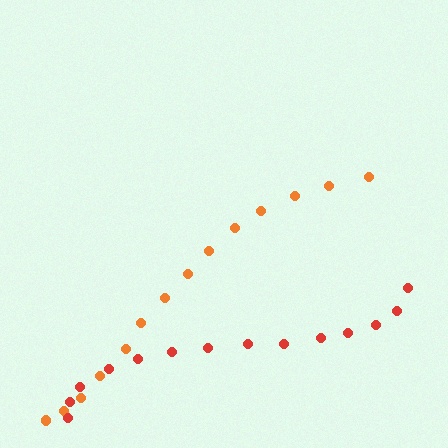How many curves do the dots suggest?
There are 2 distinct paths.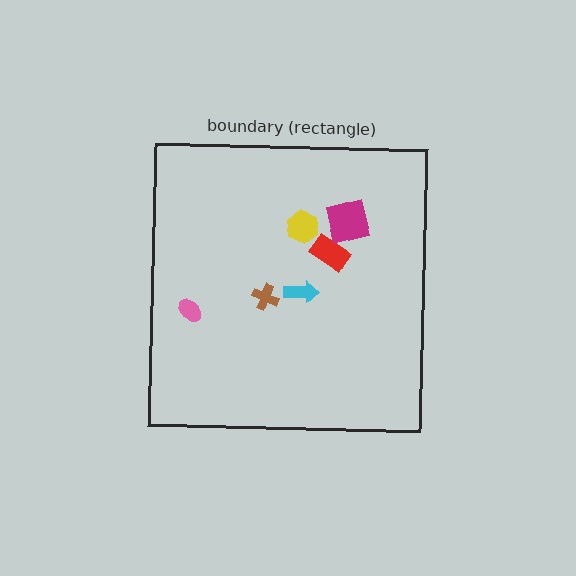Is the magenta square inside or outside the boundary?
Inside.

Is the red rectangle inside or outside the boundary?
Inside.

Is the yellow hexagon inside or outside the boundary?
Inside.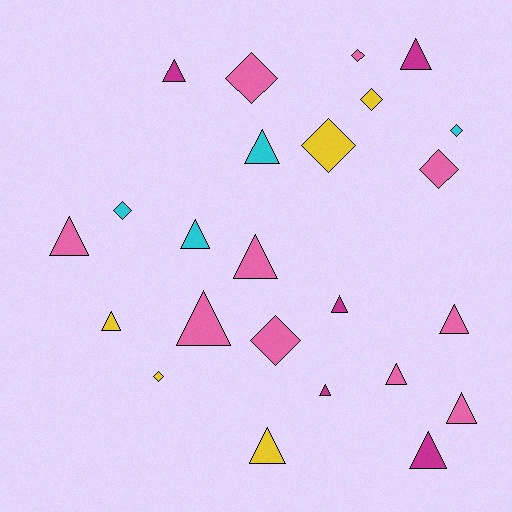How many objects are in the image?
There are 24 objects.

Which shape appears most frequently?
Triangle, with 15 objects.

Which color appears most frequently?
Pink, with 10 objects.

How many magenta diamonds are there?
There are no magenta diamonds.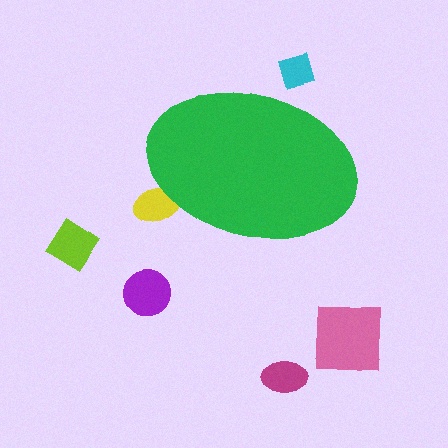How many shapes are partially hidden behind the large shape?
2 shapes are partially hidden.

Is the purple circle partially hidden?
No, the purple circle is fully visible.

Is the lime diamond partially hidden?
No, the lime diamond is fully visible.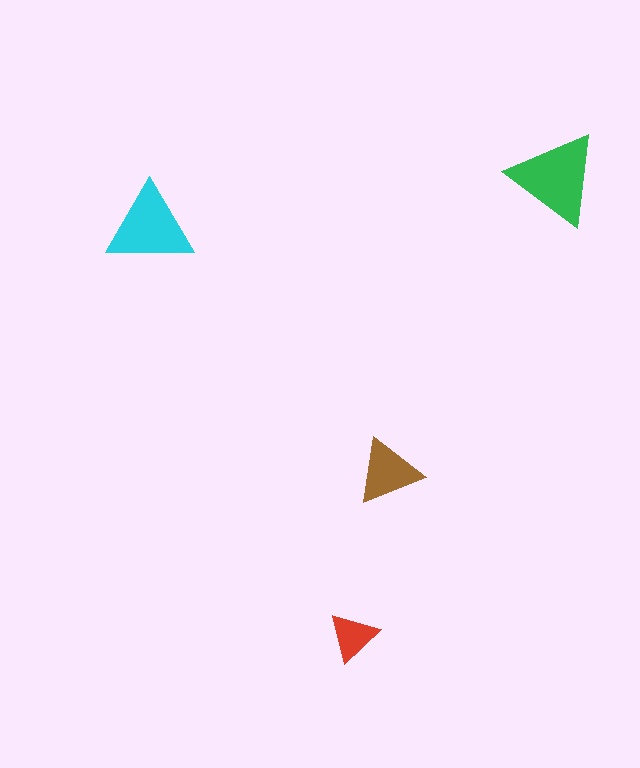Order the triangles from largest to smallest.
the green one, the cyan one, the brown one, the red one.